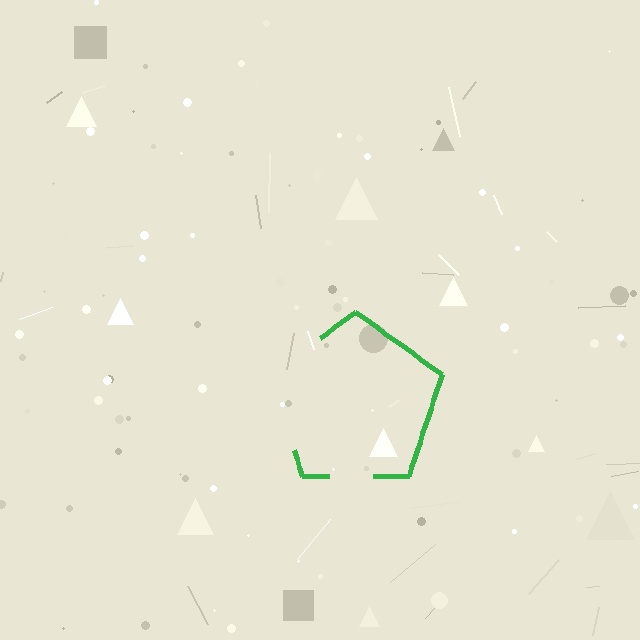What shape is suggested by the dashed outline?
The dashed outline suggests a pentagon.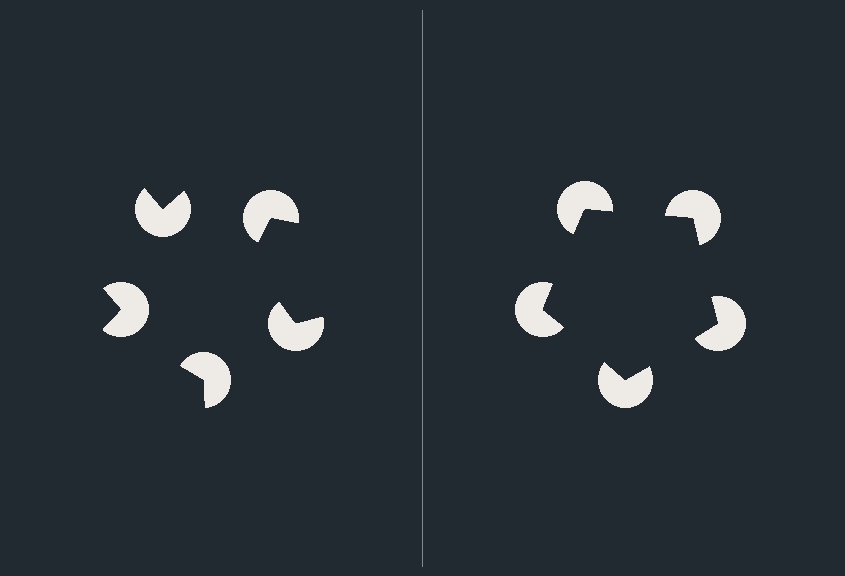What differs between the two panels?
The pac-man discs are positioned identically on both sides; only the wedge orientations differ. On the right they align to a pentagon; on the left they are misaligned.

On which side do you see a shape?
An illusory pentagon appears on the right side. On the left side the wedge cuts are rotated, so no coherent shape forms.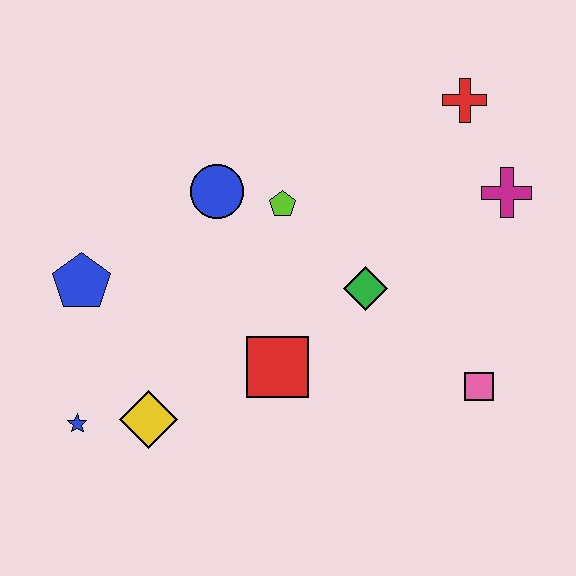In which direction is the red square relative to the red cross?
The red square is below the red cross.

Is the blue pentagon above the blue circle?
No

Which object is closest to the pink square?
The green diamond is closest to the pink square.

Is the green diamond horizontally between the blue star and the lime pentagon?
No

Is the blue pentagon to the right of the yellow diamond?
No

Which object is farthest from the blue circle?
The pink square is farthest from the blue circle.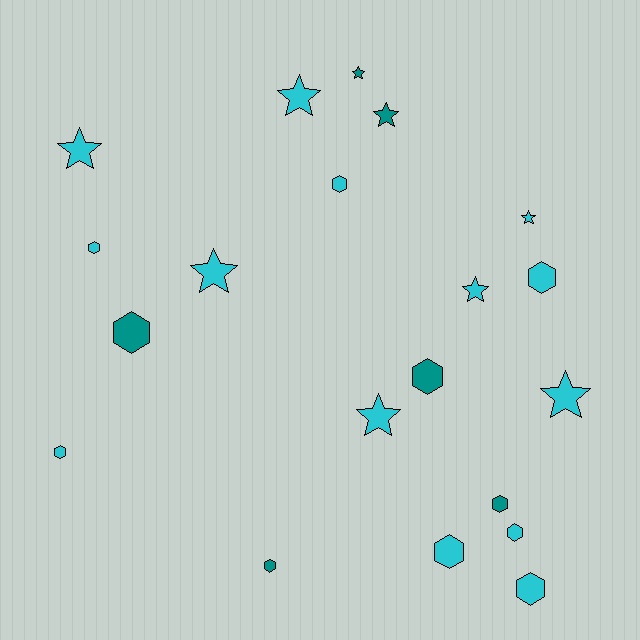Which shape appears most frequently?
Hexagon, with 11 objects.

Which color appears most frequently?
Cyan, with 14 objects.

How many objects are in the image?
There are 20 objects.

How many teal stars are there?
There are 2 teal stars.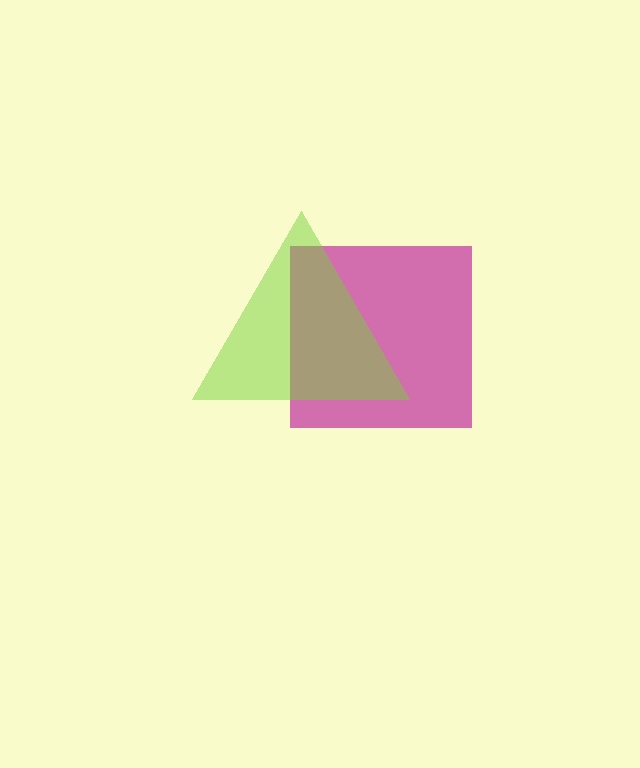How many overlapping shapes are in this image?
There are 2 overlapping shapes in the image.